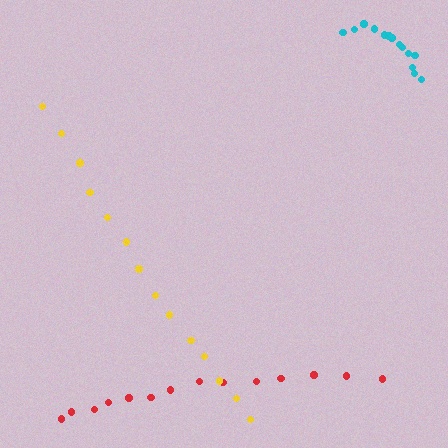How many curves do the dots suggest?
There are 3 distinct paths.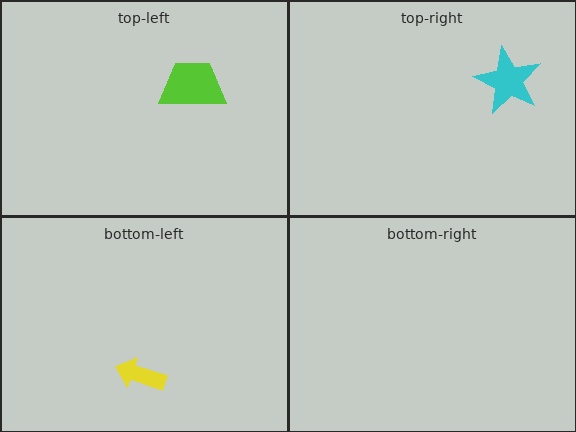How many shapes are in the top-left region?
1.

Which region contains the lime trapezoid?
The top-left region.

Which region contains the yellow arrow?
The bottom-left region.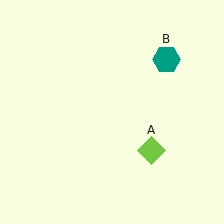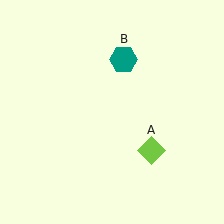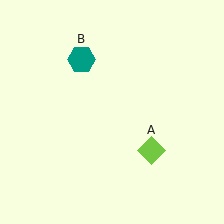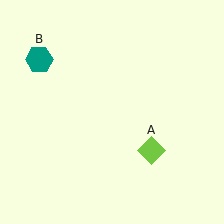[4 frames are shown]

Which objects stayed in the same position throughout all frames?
Lime diamond (object A) remained stationary.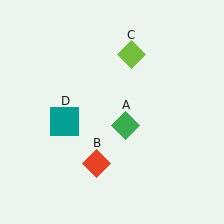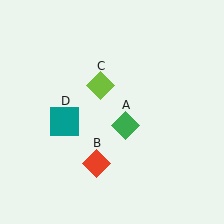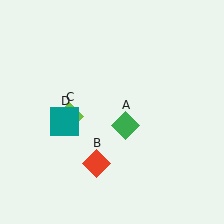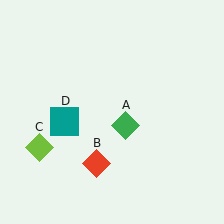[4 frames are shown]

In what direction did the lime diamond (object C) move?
The lime diamond (object C) moved down and to the left.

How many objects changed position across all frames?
1 object changed position: lime diamond (object C).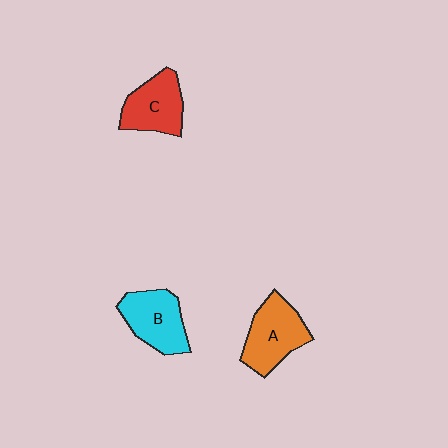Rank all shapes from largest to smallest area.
From largest to smallest: A (orange), B (cyan), C (red).